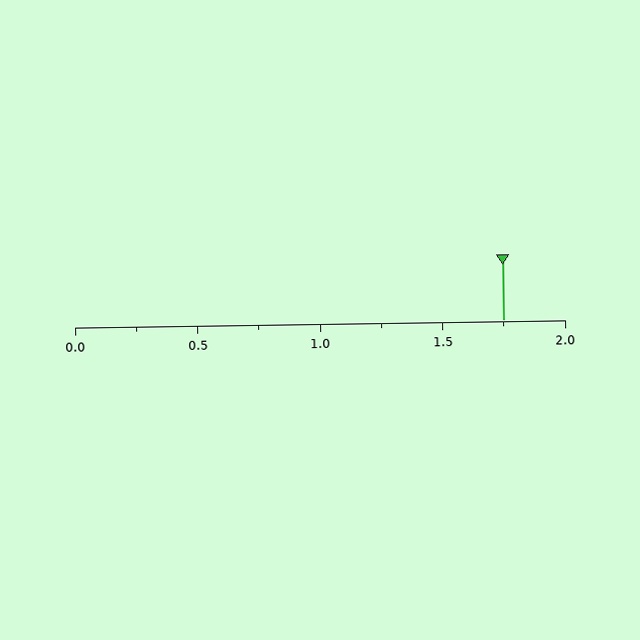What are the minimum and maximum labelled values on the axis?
The axis runs from 0.0 to 2.0.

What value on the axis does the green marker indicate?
The marker indicates approximately 1.75.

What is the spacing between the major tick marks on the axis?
The major ticks are spaced 0.5 apart.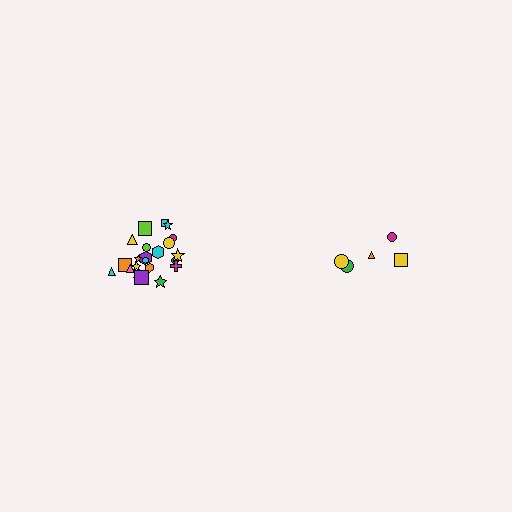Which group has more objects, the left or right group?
The left group.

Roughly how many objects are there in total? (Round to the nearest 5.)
Roughly 25 objects in total.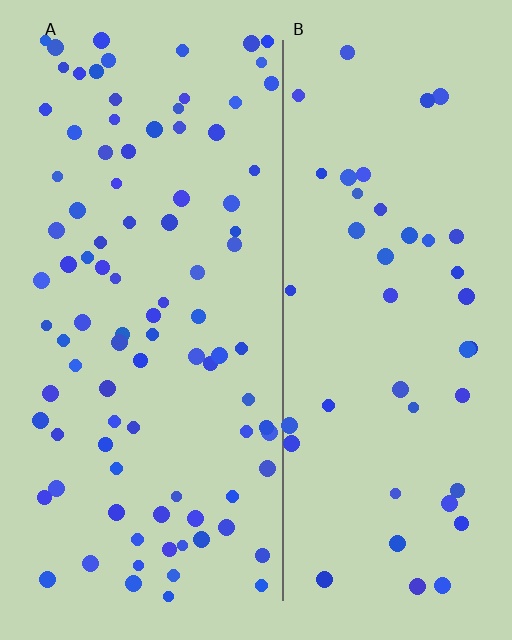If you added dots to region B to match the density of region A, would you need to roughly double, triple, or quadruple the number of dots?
Approximately double.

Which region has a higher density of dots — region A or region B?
A (the left).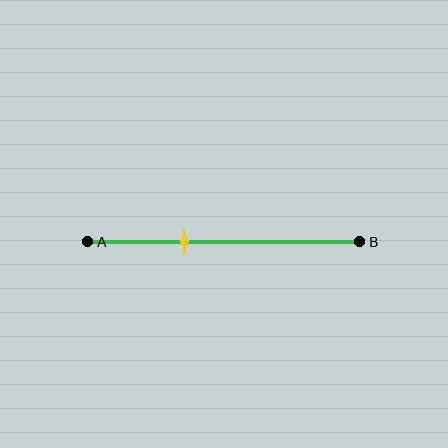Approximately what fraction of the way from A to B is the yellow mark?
The yellow mark is approximately 35% of the way from A to B.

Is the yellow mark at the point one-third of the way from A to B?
Yes, the mark is approximately at the one-third point.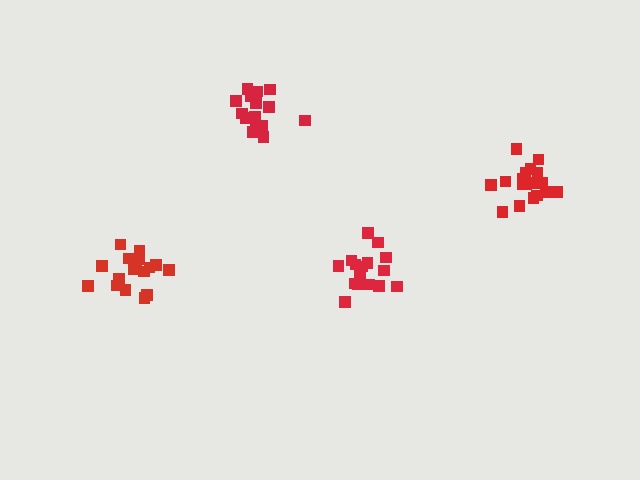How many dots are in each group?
Group 1: 16 dots, Group 2: 18 dots, Group 3: 17 dots, Group 4: 16 dots (67 total).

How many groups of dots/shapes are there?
There are 4 groups.